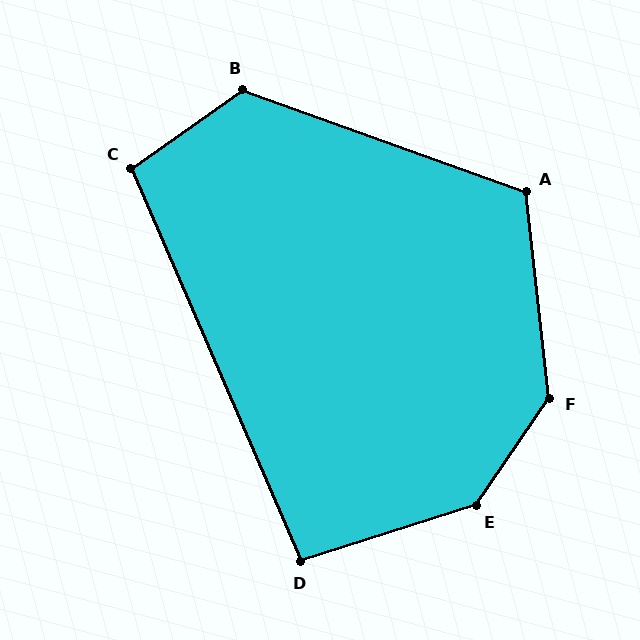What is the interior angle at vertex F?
Approximately 139 degrees (obtuse).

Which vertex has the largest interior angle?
E, at approximately 142 degrees.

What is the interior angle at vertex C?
Approximately 102 degrees (obtuse).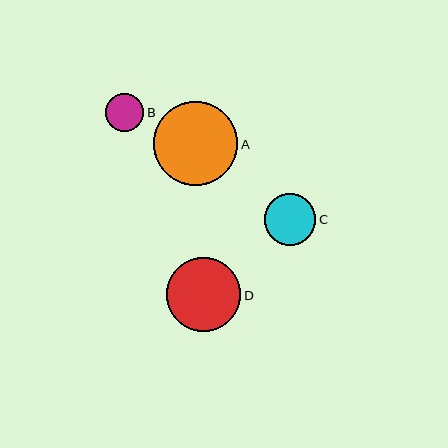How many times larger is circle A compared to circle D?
Circle A is approximately 1.1 times the size of circle D.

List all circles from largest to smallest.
From largest to smallest: A, D, C, B.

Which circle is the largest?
Circle A is the largest with a size of approximately 84 pixels.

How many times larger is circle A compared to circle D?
Circle A is approximately 1.1 times the size of circle D.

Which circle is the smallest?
Circle B is the smallest with a size of approximately 38 pixels.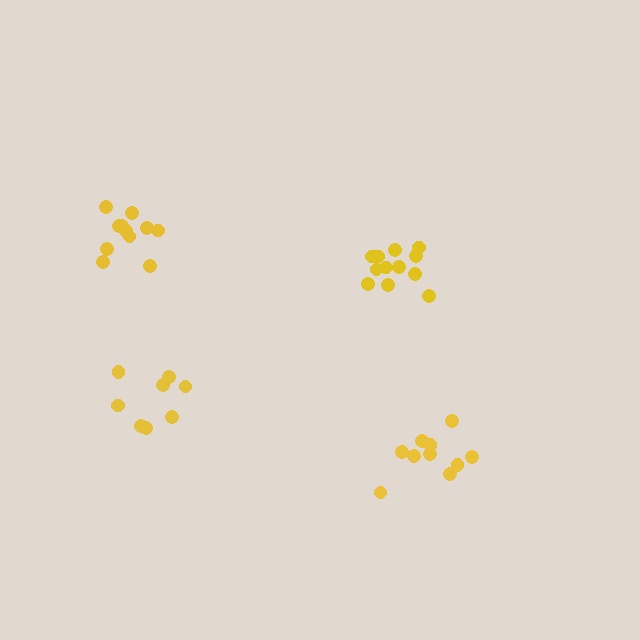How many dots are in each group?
Group 1: 12 dots, Group 2: 11 dots, Group 3: 8 dots, Group 4: 10 dots (41 total).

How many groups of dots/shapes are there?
There are 4 groups.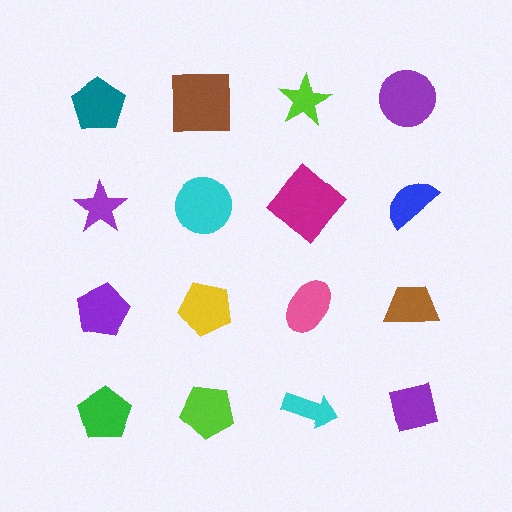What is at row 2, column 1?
A purple star.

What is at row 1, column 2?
A brown square.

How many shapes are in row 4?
4 shapes.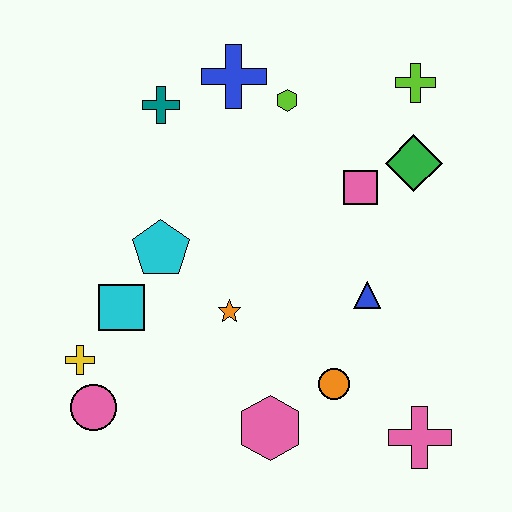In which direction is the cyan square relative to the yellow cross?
The cyan square is above the yellow cross.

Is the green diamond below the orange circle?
No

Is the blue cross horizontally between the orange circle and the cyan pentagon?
Yes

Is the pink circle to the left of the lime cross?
Yes